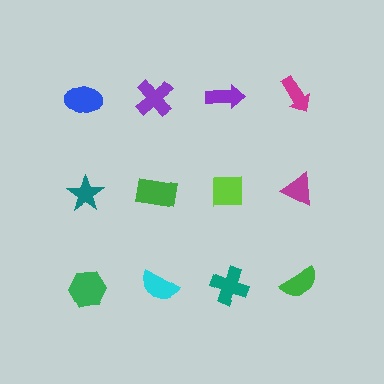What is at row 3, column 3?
A teal cross.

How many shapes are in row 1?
4 shapes.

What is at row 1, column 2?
A purple cross.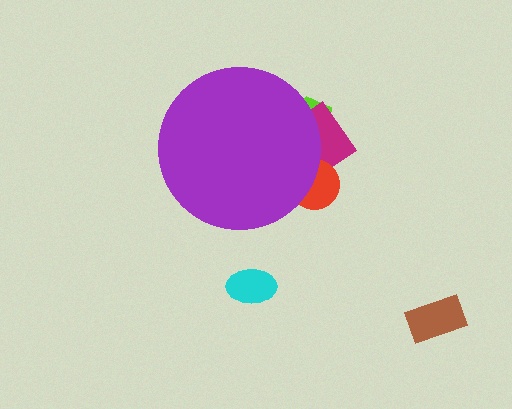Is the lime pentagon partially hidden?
Yes, the lime pentagon is partially hidden behind the purple circle.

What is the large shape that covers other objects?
A purple circle.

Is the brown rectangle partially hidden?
No, the brown rectangle is fully visible.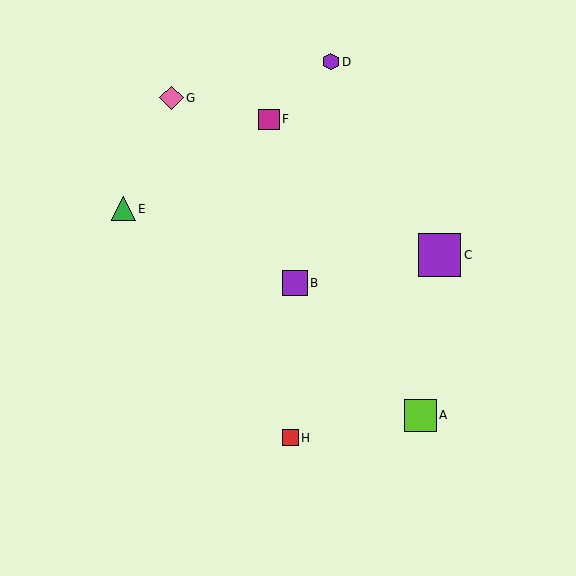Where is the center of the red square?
The center of the red square is at (290, 438).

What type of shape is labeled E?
Shape E is a green triangle.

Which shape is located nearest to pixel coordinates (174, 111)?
The pink diamond (labeled G) at (171, 98) is nearest to that location.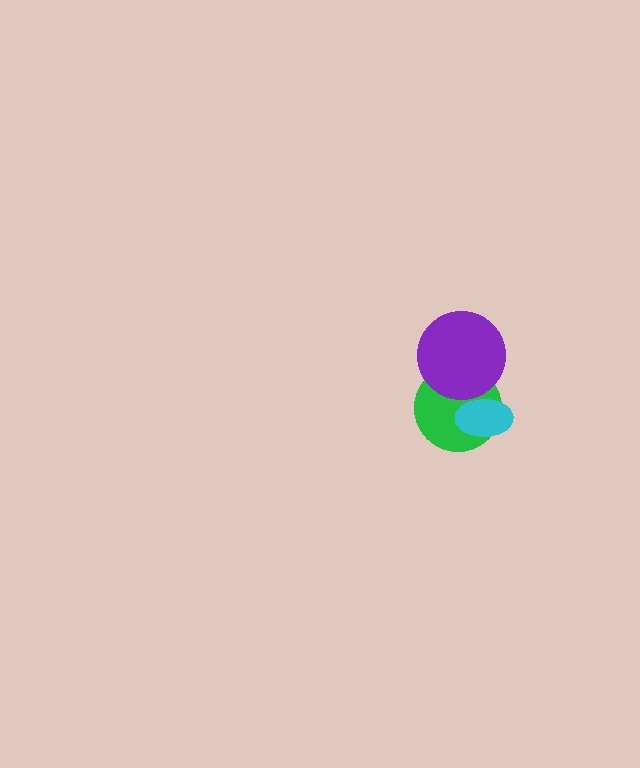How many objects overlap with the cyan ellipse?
1 object overlaps with the cyan ellipse.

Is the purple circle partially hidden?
No, no other shape covers it.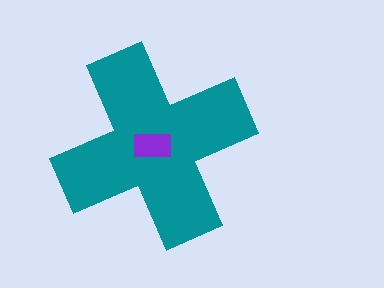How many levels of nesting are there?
2.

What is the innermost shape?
The purple rectangle.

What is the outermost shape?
The teal cross.